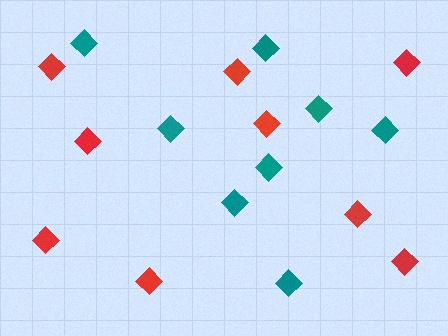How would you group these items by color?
There are 2 groups: one group of red diamonds (9) and one group of teal diamonds (8).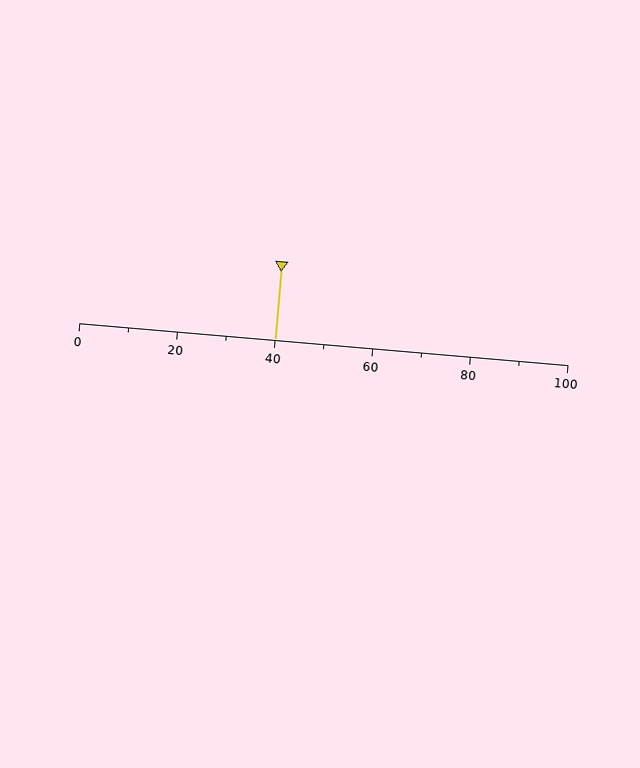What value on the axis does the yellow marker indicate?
The marker indicates approximately 40.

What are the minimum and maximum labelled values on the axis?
The axis runs from 0 to 100.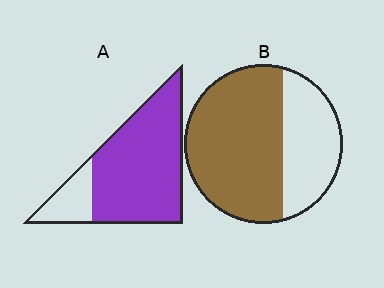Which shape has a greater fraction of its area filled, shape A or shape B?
Shape A.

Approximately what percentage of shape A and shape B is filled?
A is approximately 80% and B is approximately 65%.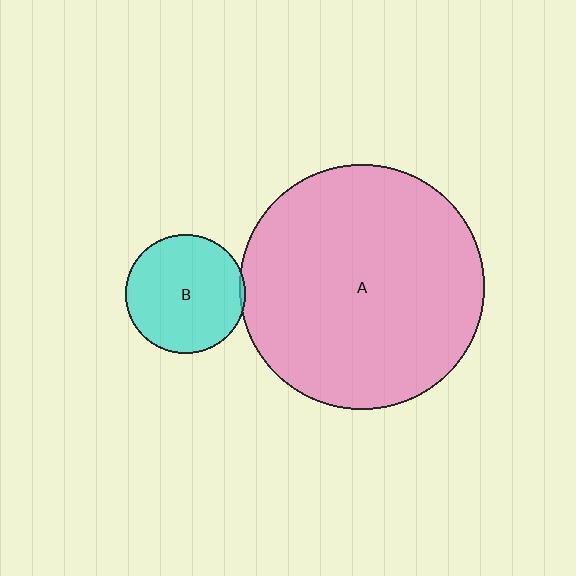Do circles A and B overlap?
Yes.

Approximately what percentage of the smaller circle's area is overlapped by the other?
Approximately 5%.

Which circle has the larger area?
Circle A (pink).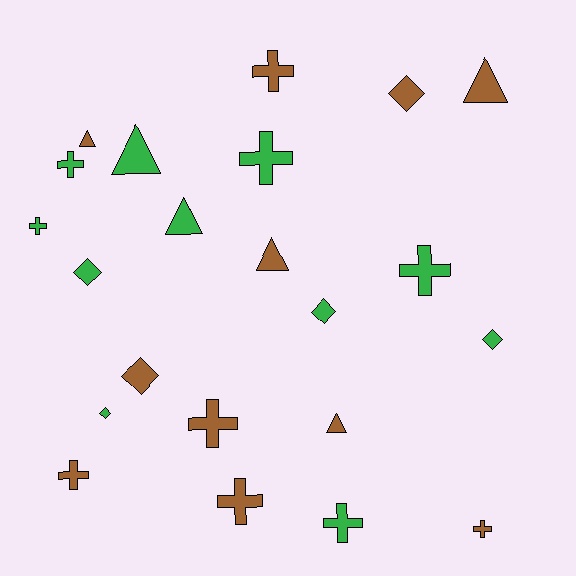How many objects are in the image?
There are 22 objects.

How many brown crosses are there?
There are 5 brown crosses.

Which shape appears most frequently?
Cross, with 10 objects.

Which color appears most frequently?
Brown, with 11 objects.